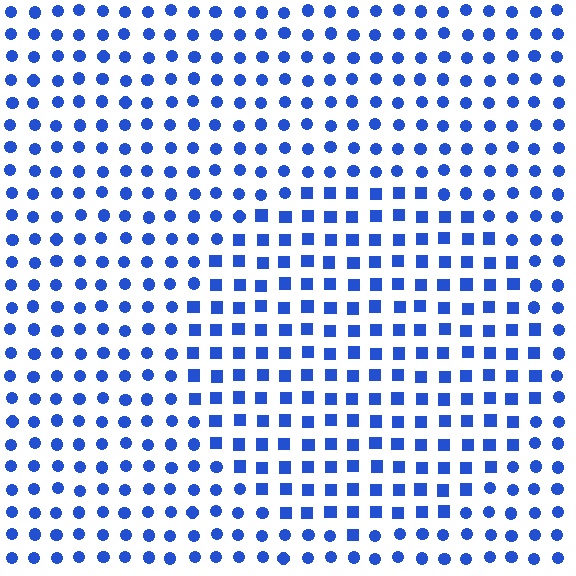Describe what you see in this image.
The image is filled with small blue elements arranged in a uniform grid. A circle-shaped region contains squares, while the surrounding area contains circles. The boundary is defined purely by the change in element shape.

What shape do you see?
I see a circle.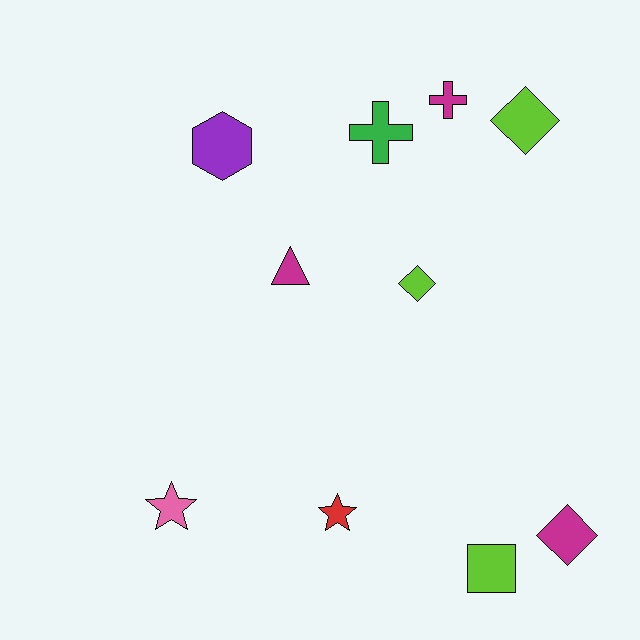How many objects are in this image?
There are 10 objects.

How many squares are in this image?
There is 1 square.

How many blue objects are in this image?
There are no blue objects.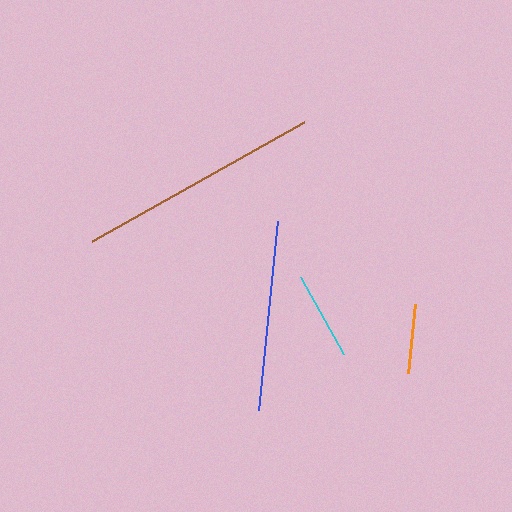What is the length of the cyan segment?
The cyan segment is approximately 89 pixels long.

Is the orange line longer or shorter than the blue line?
The blue line is longer than the orange line.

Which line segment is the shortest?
The orange line is the shortest at approximately 69 pixels.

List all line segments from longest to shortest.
From longest to shortest: brown, blue, cyan, orange.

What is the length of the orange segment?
The orange segment is approximately 69 pixels long.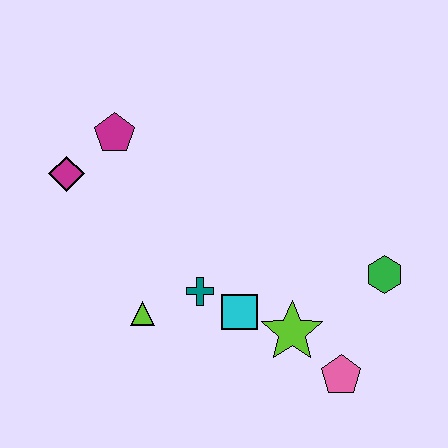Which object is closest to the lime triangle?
The teal cross is closest to the lime triangle.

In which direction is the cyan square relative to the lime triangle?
The cyan square is to the right of the lime triangle.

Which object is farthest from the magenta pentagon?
The pink pentagon is farthest from the magenta pentagon.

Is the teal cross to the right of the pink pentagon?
No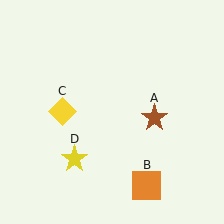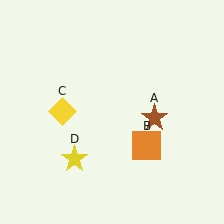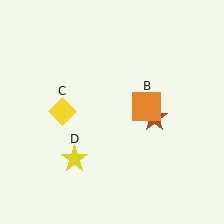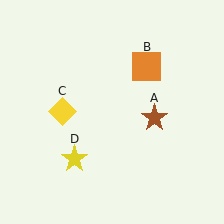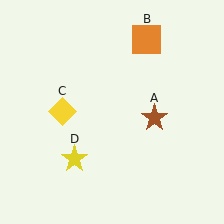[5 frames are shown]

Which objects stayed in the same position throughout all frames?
Brown star (object A) and yellow diamond (object C) and yellow star (object D) remained stationary.